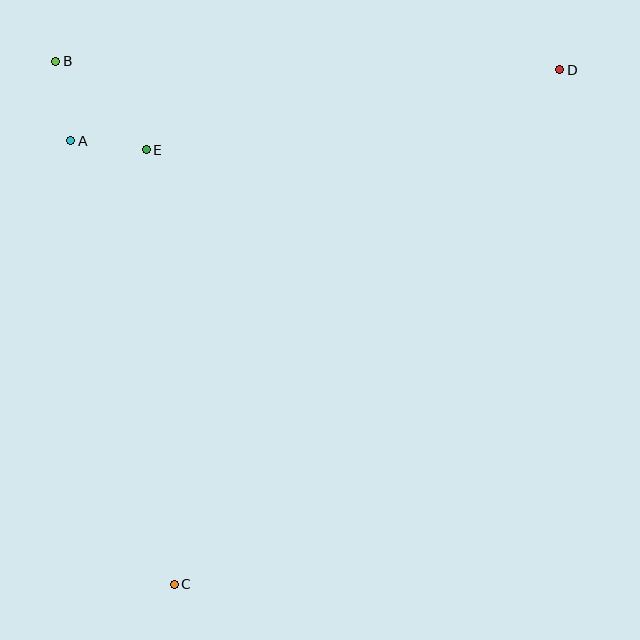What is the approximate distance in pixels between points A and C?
The distance between A and C is approximately 455 pixels.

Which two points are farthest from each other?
Points C and D are farthest from each other.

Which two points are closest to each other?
Points A and E are closest to each other.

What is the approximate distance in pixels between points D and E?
The distance between D and E is approximately 421 pixels.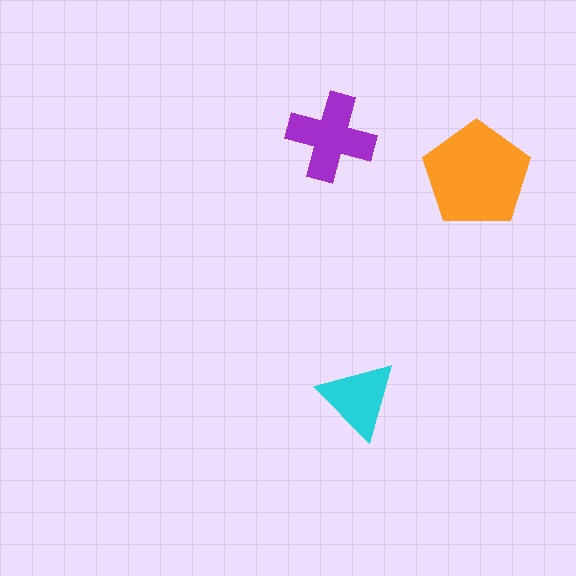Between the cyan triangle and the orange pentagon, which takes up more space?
The orange pentagon.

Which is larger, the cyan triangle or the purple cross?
The purple cross.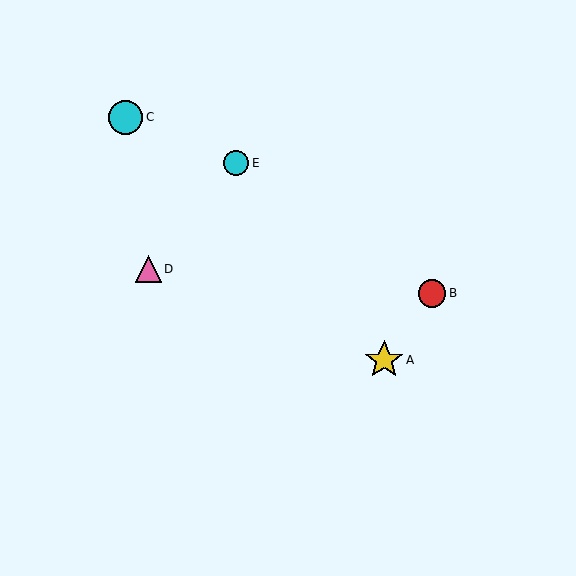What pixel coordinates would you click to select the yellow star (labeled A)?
Click at (384, 360) to select the yellow star A.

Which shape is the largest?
The yellow star (labeled A) is the largest.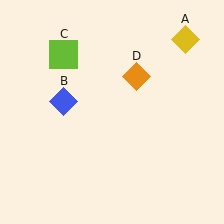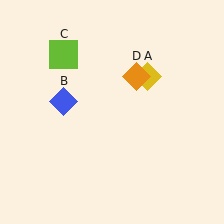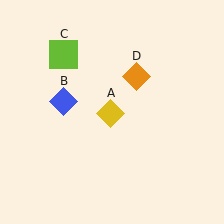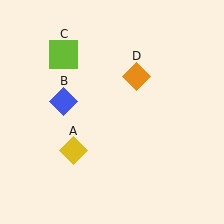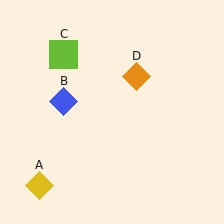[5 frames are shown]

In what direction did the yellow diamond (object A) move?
The yellow diamond (object A) moved down and to the left.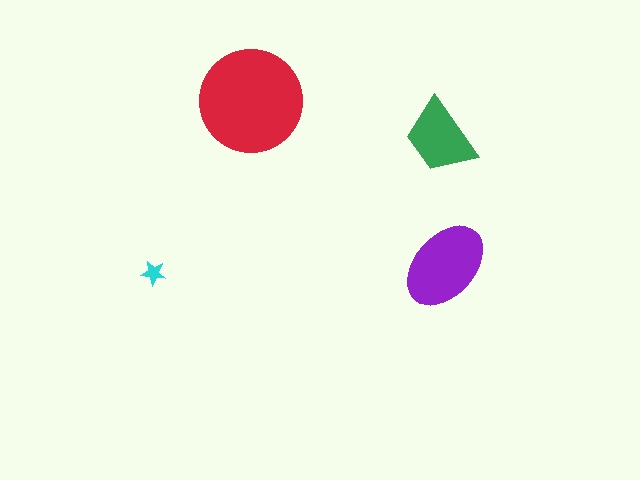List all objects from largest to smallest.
The red circle, the purple ellipse, the green trapezoid, the cyan star.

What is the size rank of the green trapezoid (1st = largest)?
3rd.